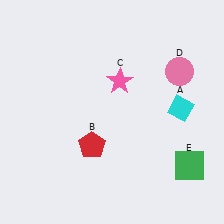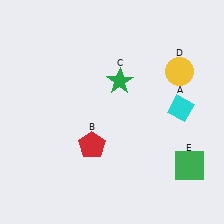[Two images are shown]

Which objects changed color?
C changed from pink to green. D changed from pink to yellow.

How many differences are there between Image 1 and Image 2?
There are 2 differences between the two images.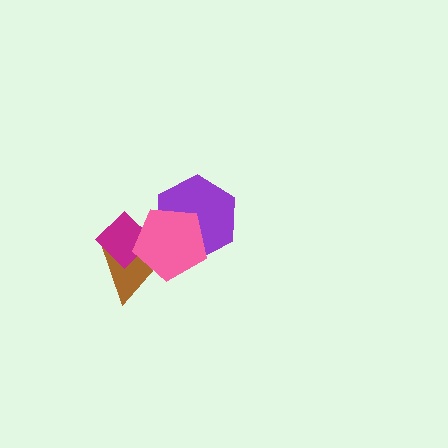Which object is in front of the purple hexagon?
The pink pentagon is in front of the purple hexagon.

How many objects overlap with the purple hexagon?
1 object overlaps with the purple hexagon.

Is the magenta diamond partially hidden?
Yes, it is partially covered by another shape.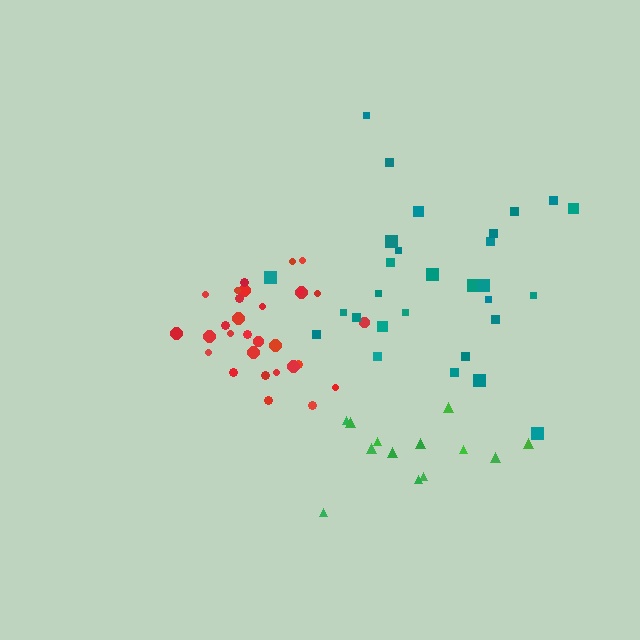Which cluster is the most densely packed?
Red.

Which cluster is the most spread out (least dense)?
Green.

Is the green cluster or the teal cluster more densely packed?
Teal.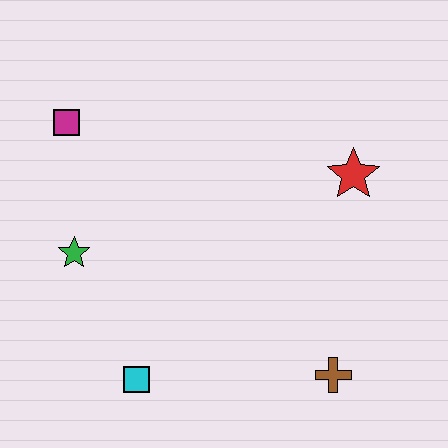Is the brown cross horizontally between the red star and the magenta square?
Yes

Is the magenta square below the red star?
No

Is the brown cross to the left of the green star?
No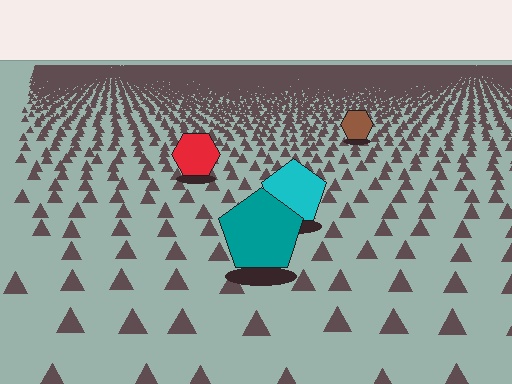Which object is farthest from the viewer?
The brown hexagon is farthest from the viewer. It appears smaller and the ground texture around it is denser.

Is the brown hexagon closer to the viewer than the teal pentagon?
No. The teal pentagon is closer — you can tell from the texture gradient: the ground texture is coarser near it.